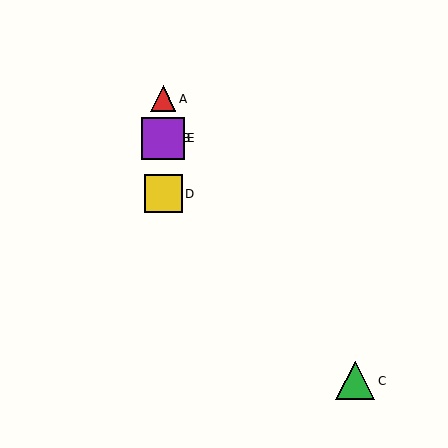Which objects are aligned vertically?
Objects A, B, D, E are aligned vertically.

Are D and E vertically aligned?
Yes, both are at x≈163.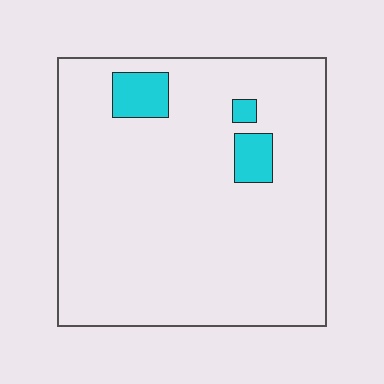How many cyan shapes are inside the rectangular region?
3.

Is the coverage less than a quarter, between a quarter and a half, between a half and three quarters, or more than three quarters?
Less than a quarter.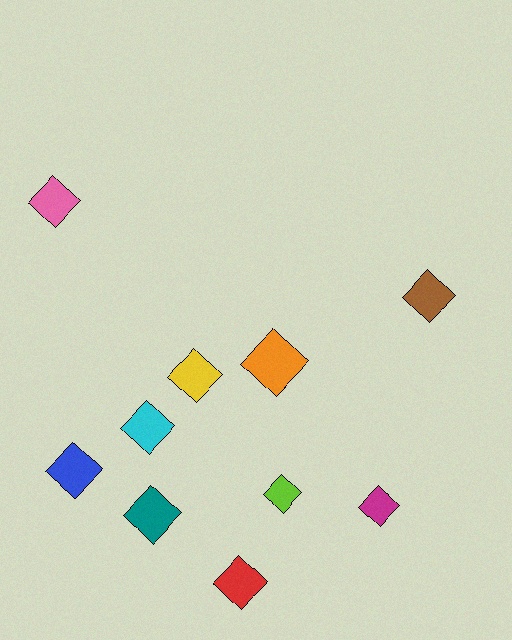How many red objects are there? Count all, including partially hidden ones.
There is 1 red object.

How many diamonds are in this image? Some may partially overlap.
There are 10 diamonds.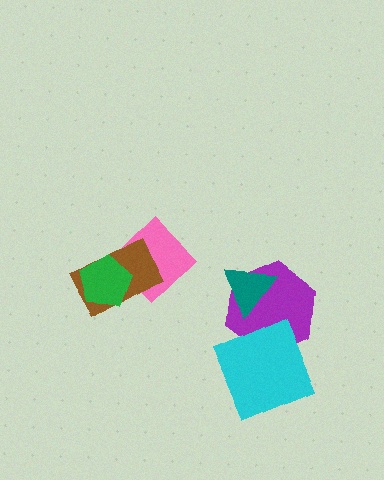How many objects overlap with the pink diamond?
2 objects overlap with the pink diamond.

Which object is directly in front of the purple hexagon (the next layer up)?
The teal triangle is directly in front of the purple hexagon.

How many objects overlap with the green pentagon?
2 objects overlap with the green pentagon.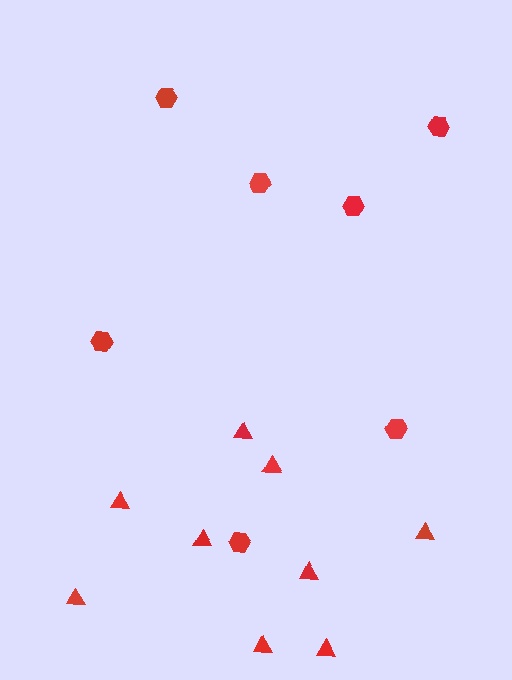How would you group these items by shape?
There are 2 groups: one group of triangles (9) and one group of hexagons (7).